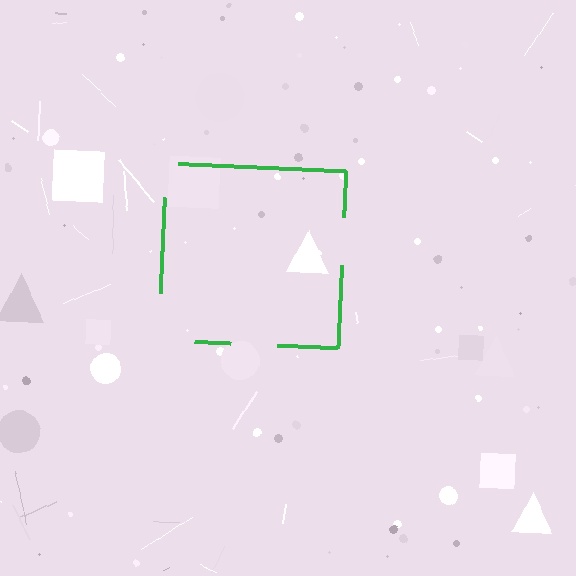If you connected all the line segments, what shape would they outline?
They would outline a square.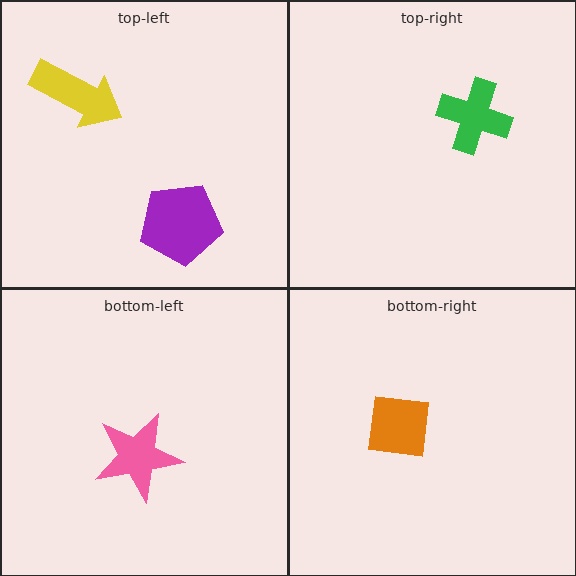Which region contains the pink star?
The bottom-left region.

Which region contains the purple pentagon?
The top-left region.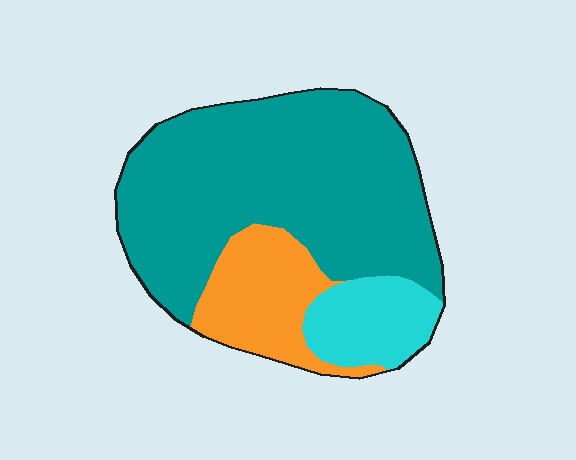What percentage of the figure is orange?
Orange takes up about one fifth (1/5) of the figure.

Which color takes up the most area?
Teal, at roughly 65%.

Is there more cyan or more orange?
Orange.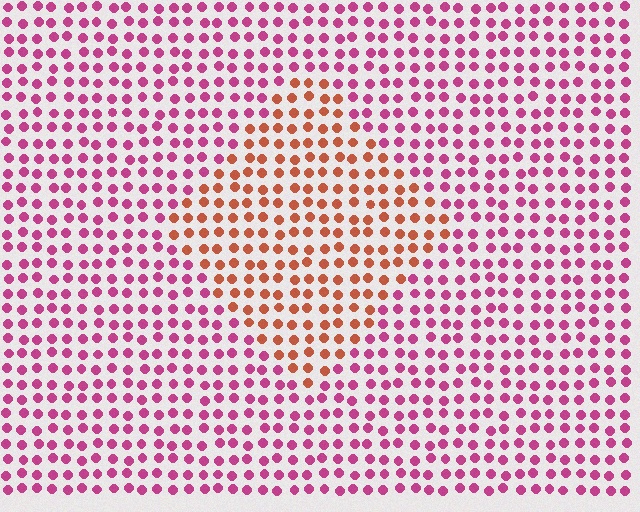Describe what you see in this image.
The image is filled with small magenta elements in a uniform arrangement. A diamond-shaped region is visible where the elements are tinted to a slightly different hue, forming a subtle color boundary.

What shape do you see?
I see a diamond.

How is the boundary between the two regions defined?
The boundary is defined purely by a slight shift in hue (about 47 degrees). Spacing, size, and orientation are identical on both sides.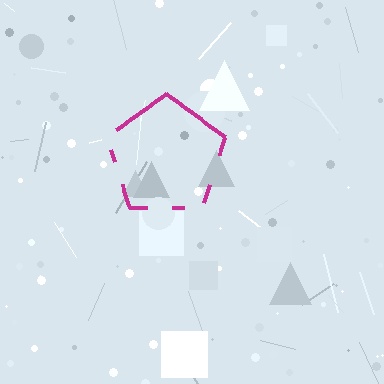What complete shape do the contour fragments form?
The contour fragments form a pentagon.